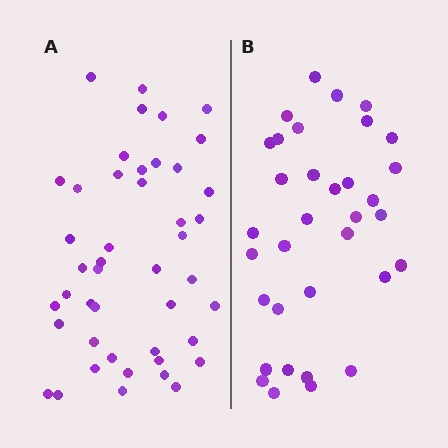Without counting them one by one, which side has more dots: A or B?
Region A (the left region) has more dots.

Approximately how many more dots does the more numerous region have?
Region A has roughly 12 or so more dots than region B.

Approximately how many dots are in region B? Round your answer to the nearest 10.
About 30 dots. (The exact count is 34, which rounds to 30.)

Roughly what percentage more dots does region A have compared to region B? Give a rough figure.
About 30% more.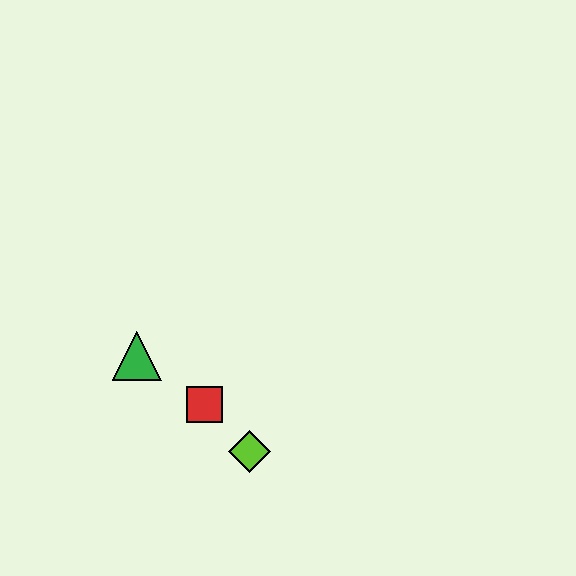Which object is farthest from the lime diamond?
The green triangle is farthest from the lime diamond.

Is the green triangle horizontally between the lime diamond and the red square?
No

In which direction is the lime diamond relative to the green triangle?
The lime diamond is to the right of the green triangle.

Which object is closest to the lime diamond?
The red square is closest to the lime diamond.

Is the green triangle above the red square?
Yes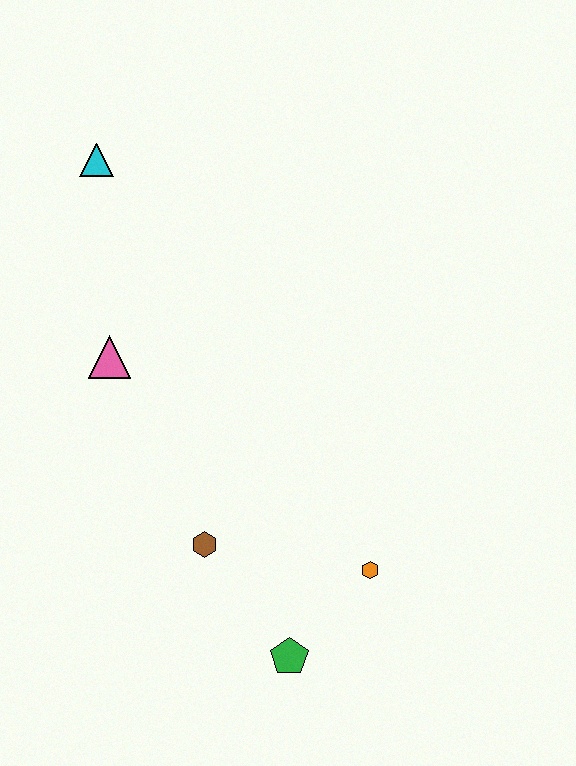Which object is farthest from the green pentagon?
The cyan triangle is farthest from the green pentagon.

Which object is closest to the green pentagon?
The orange hexagon is closest to the green pentagon.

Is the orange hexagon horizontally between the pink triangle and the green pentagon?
No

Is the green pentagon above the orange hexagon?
No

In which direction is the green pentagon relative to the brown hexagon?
The green pentagon is below the brown hexagon.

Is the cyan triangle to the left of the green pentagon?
Yes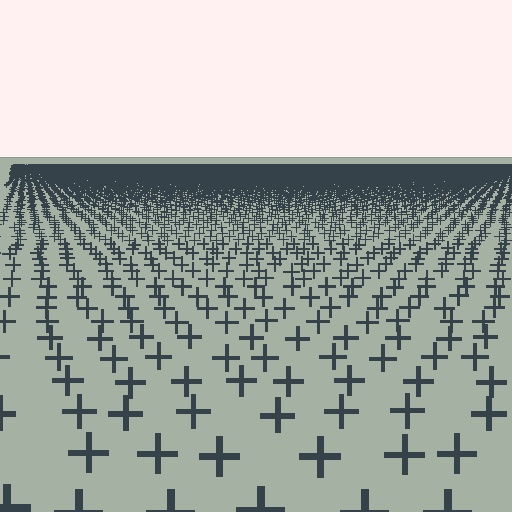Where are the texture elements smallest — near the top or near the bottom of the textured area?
Near the top.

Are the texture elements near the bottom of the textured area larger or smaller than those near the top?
Larger. Near the bottom, elements are closer to the viewer and appear at a bigger on-screen size.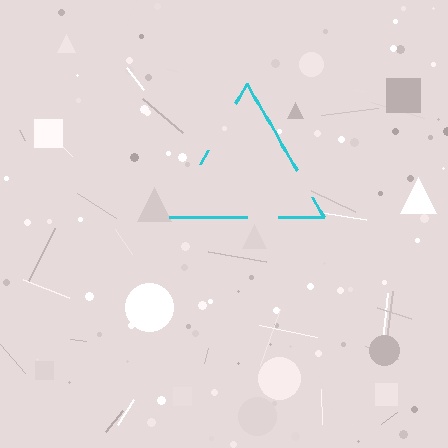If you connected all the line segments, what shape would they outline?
They would outline a triangle.